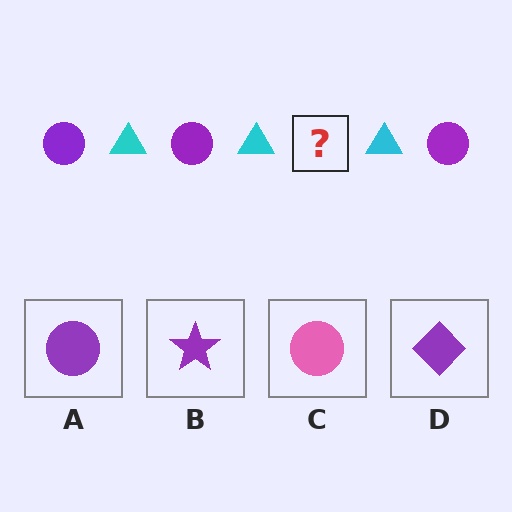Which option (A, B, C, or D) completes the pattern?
A.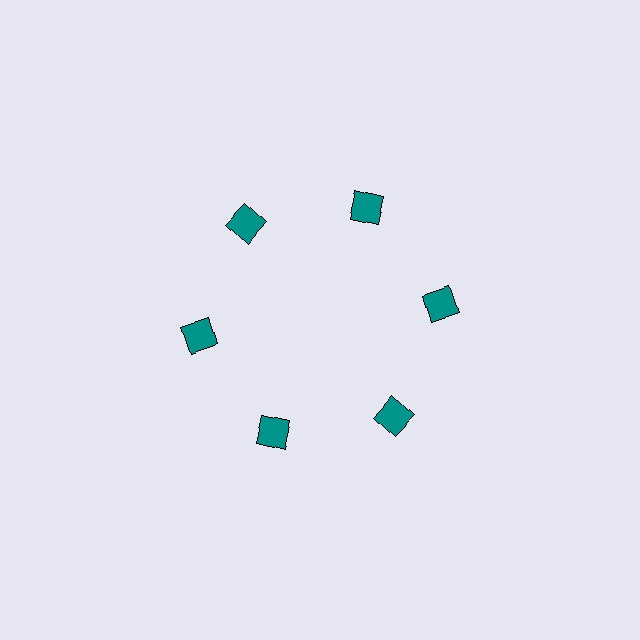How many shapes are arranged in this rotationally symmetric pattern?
There are 6 shapes, arranged in 6 groups of 1.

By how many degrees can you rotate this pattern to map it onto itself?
The pattern maps onto itself every 60 degrees of rotation.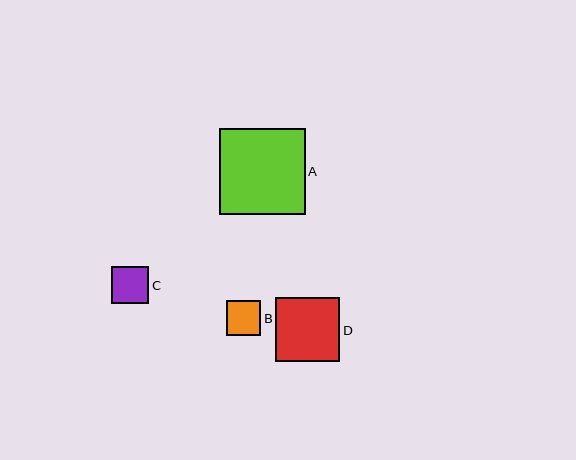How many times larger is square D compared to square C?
Square D is approximately 1.7 times the size of square C.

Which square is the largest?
Square A is the largest with a size of approximately 86 pixels.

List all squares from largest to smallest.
From largest to smallest: A, D, C, B.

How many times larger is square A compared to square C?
Square A is approximately 2.3 times the size of square C.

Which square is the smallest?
Square B is the smallest with a size of approximately 35 pixels.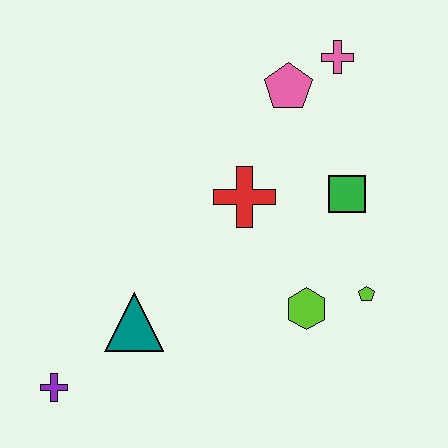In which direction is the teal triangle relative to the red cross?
The teal triangle is below the red cross.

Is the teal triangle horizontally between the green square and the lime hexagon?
No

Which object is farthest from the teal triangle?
The pink cross is farthest from the teal triangle.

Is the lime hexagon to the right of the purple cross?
Yes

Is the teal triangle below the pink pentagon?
Yes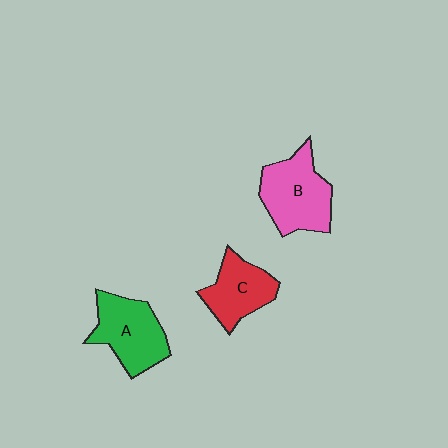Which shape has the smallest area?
Shape C (red).